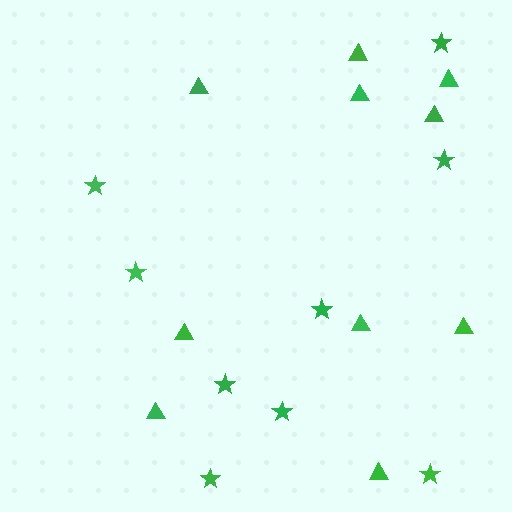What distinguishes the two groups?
There are 2 groups: one group of triangles (10) and one group of stars (9).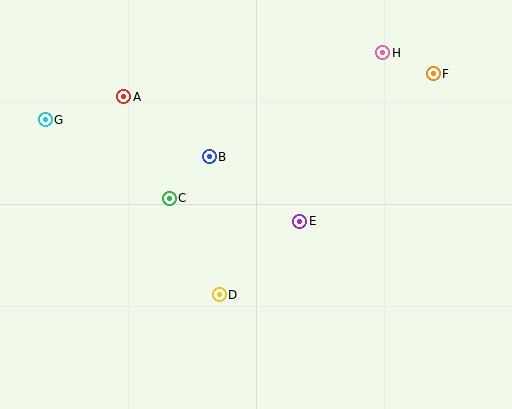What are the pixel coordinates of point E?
Point E is at (300, 221).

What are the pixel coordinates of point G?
Point G is at (45, 120).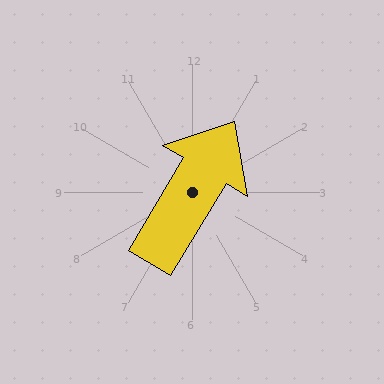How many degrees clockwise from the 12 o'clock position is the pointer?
Approximately 31 degrees.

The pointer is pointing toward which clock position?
Roughly 1 o'clock.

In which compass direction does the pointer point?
Northeast.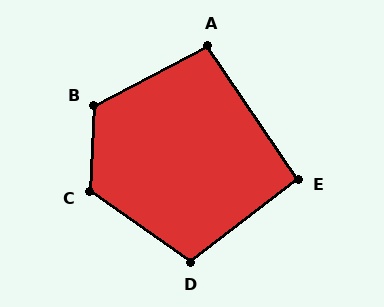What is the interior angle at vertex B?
Approximately 121 degrees (obtuse).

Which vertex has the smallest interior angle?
E, at approximately 94 degrees.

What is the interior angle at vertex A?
Approximately 96 degrees (obtuse).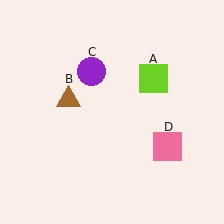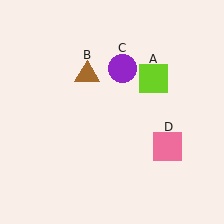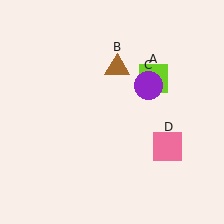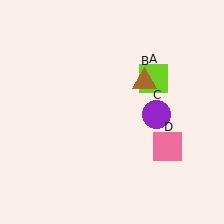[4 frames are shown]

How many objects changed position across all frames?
2 objects changed position: brown triangle (object B), purple circle (object C).